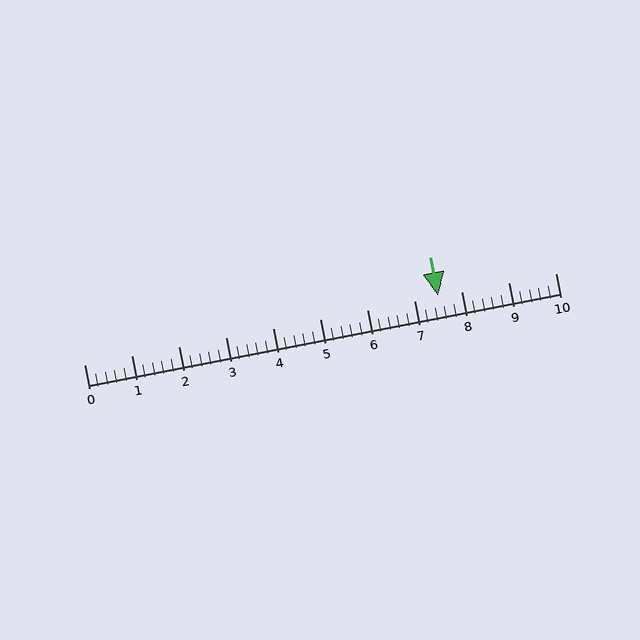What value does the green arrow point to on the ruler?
The green arrow points to approximately 7.5.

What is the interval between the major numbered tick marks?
The major tick marks are spaced 1 units apart.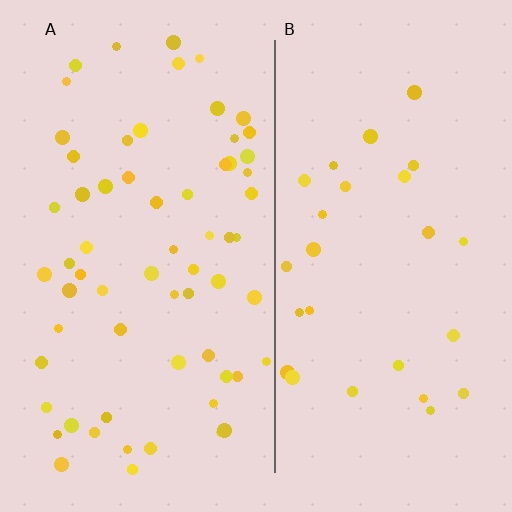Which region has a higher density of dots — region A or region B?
A (the left).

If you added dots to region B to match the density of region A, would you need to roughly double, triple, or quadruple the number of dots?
Approximately double.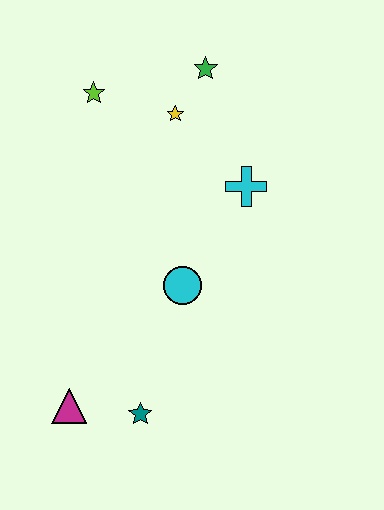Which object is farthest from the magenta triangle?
The green star is farthest from the magenta triangle.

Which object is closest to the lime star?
The yellow star is closest to the lime star.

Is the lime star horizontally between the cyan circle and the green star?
No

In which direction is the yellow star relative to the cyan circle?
The yellow star is above the cyan circle.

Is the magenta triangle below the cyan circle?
Yes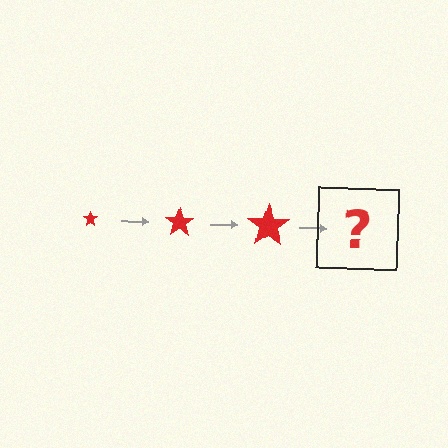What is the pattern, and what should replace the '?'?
The pattern is that the star gets progressively larger each step. The '?' should be a red star, larger than the previous one.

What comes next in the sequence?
The next element should be a red star, larger than the previous one.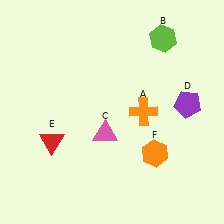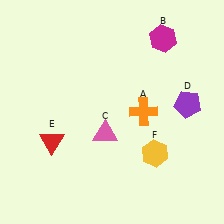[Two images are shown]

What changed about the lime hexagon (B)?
In Image 1, B is lime. In Image 2, it changed to magenta.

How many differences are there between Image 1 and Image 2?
There are 2 differences between the two images.